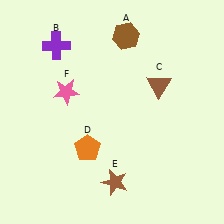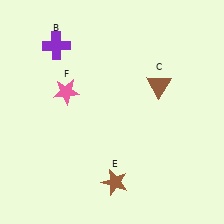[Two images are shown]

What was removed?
The brown hexagon (A), the orange pentagon (D) were removed in Image 2.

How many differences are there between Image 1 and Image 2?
There are 2 differences between the two images.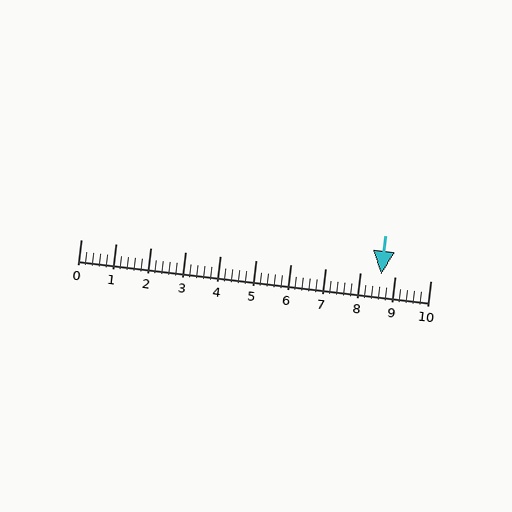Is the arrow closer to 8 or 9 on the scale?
The arrow is closer to 9.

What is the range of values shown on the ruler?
The ruler shows values from 0 to 10.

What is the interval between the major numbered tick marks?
The major tick marks are spaced 1 units apart.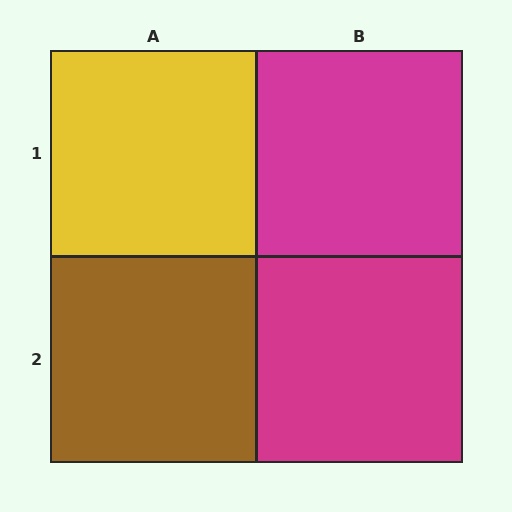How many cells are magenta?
2 cells are magenta.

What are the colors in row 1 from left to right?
Yellow, magenta.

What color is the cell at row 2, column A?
Brown.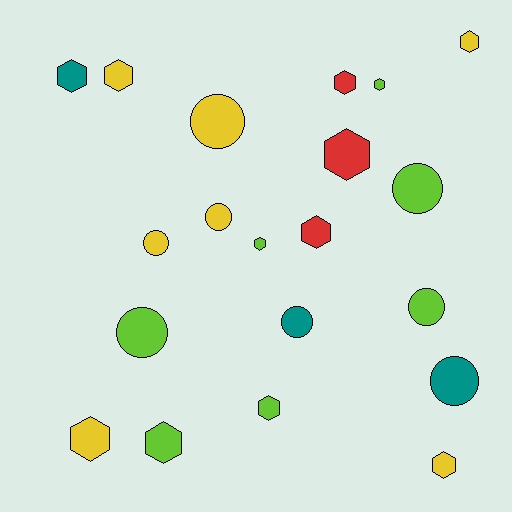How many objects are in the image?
There are 20 objects.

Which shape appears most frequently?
Hexagon, with 12 objects.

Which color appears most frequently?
Lime, with 7 objects.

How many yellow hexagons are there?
There are 4 yellow hexagons.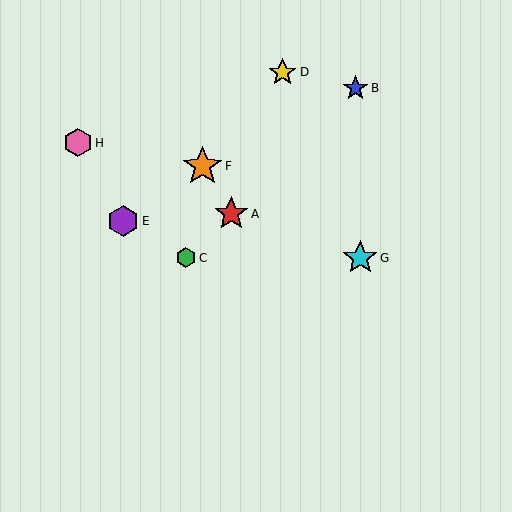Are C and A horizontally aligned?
No, C is at y≈258 and A is at y≈214.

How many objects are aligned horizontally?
2 objects (C, G) are aligned horizontally.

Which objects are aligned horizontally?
Objects C, G are aligned horizontally.